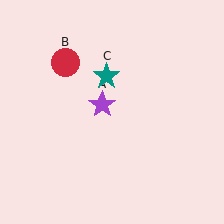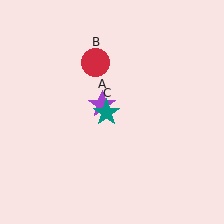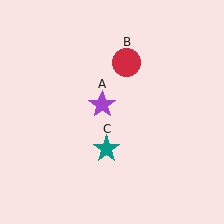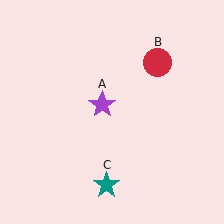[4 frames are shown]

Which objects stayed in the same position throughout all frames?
Purple star (object A) remained stationary.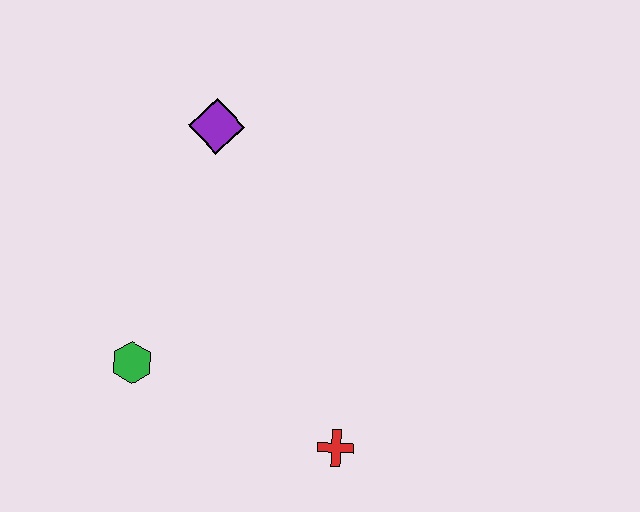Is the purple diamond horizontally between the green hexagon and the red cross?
Yes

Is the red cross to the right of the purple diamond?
Yes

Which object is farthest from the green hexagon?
The purple diamond is farthest from the green hexagon.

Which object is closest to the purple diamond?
The green hexagon is closest to the purple diamond.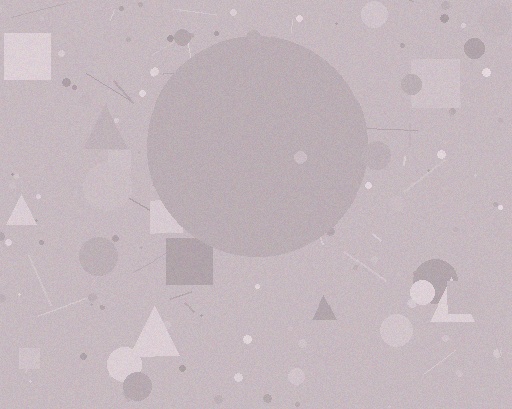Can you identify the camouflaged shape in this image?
The camouflaged shape is a circle.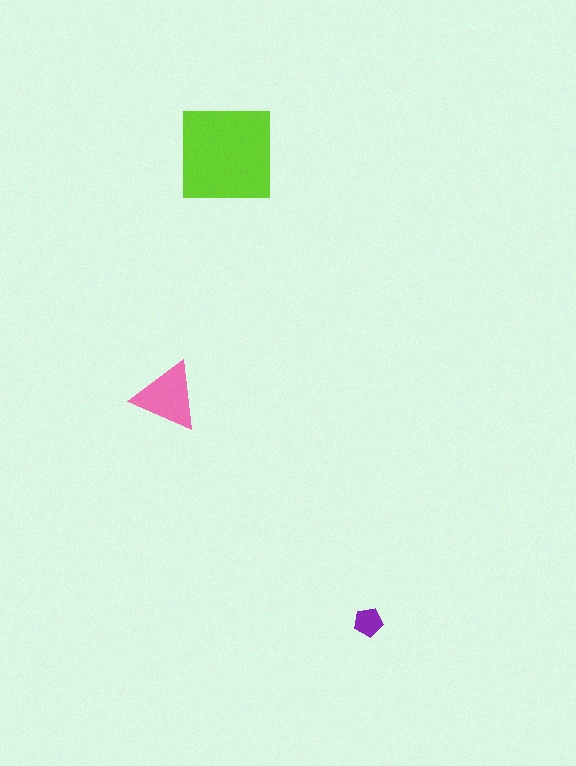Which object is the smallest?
The purple pentagon.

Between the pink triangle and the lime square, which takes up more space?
The lime square.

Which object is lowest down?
The purple pentagon is bottommost.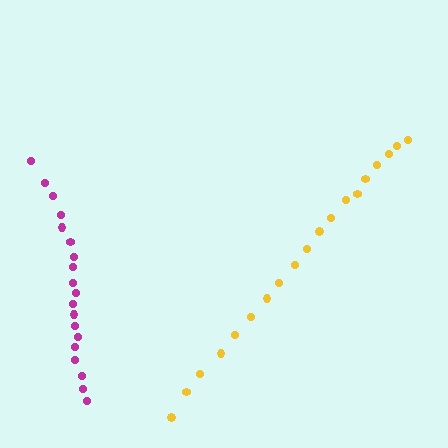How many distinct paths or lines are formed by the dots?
There are 2 distinct paths.